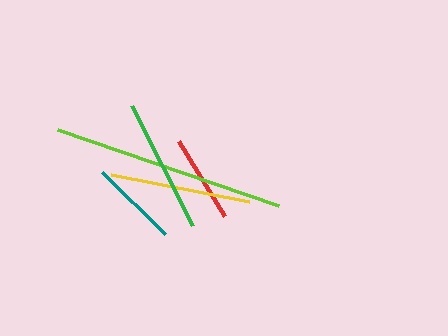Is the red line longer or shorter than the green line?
The green line is longer than the red line.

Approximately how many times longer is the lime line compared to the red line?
The lime line is approximately 2.6 times the length of the red line.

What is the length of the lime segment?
The lime segment is approximately 234 pixels long.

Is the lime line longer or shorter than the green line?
The lime line is longer than the green line.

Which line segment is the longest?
The lime line is the longest at approximately 234 pixels.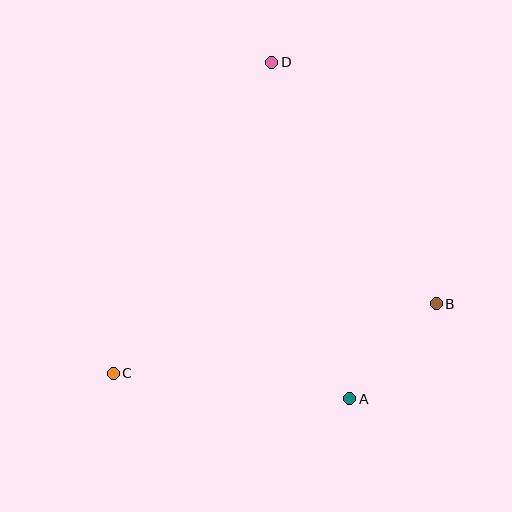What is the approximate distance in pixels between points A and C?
The distance between A and C is approximately 238 pixels.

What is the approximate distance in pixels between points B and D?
The distance between B and D is approximately 292 pixels.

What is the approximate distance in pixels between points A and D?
The distance between A and D is approximately 345 pixels.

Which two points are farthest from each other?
Points C and D are farthest from each other.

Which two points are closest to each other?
Points A and B are closest to each other.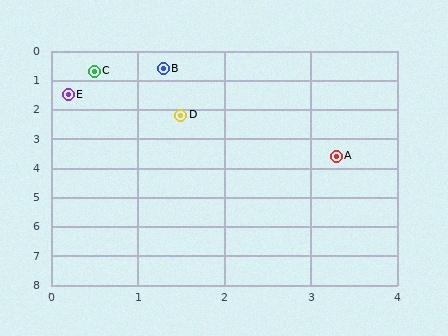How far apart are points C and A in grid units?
Points C and A are about 4.0 grid units apart.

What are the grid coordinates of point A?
Point A is at approximately (3.3, 3.6).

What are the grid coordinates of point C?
Point C is at approximately (0.5, 0.7).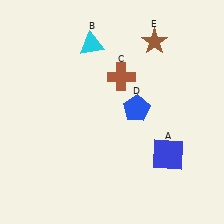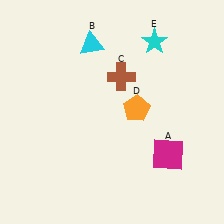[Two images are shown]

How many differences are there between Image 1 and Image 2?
There are 3 differences between the two images.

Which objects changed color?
A changed from blue to magenta. D changed from blue to orange. E changed from brown to cyan.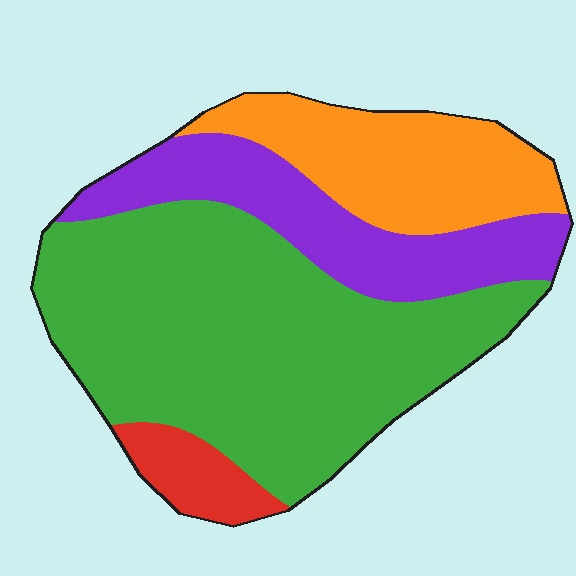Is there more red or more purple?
Purple.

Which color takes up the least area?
Red, at roughly 5%.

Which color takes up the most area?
Green, at roughly 55%.